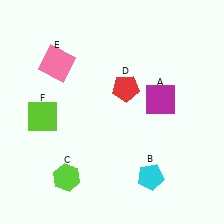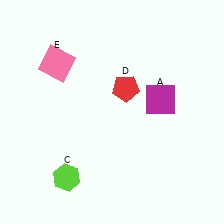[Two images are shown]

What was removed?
The lime square (F), the cyan pentagon (B) were removed in Image 2.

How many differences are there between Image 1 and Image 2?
There are 2 differences between the two images.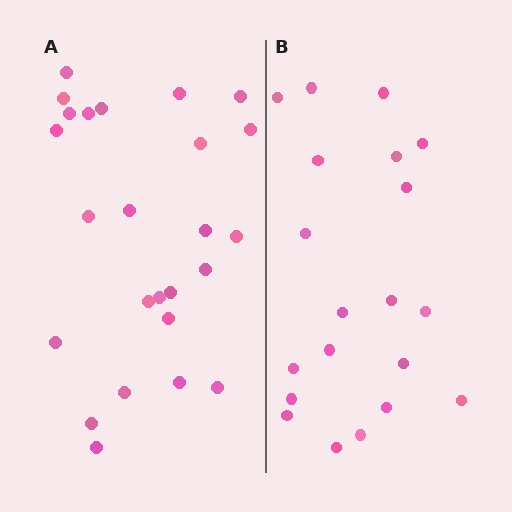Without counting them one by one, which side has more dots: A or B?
Region A (the left region) has more dots.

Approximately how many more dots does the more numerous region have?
Region A has about 5 more dots than region B.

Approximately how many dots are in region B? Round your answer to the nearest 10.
About 20 dots.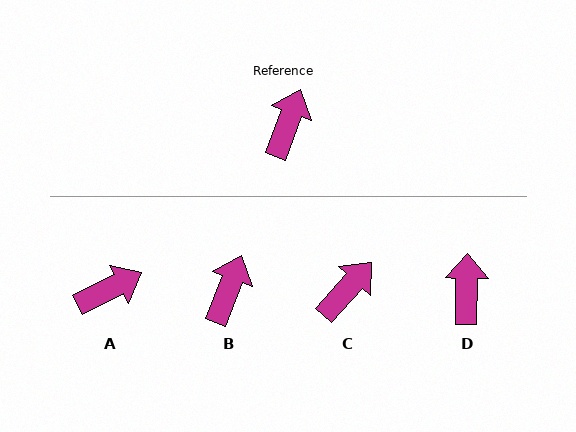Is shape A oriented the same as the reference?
No, it is off by about 42 degrees.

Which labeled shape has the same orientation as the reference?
B.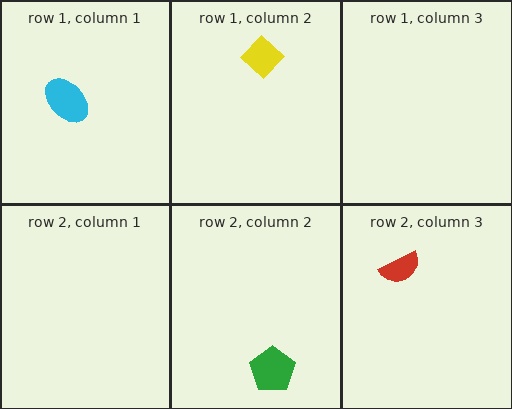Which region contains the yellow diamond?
The row 1, column 2 region.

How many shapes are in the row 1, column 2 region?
1.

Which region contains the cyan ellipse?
The row 1, column 1 region.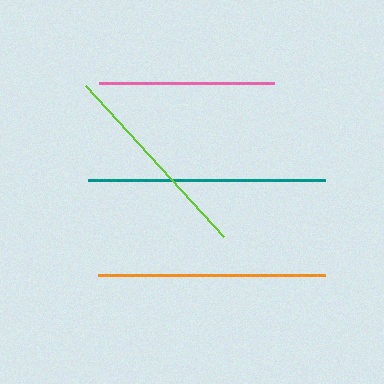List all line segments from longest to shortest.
From longest to shortest: teal, orange, lime, pink.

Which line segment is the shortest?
The pink line is the shortest at approximately 176 pixels.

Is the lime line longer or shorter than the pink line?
The lime line is longer than the pink line.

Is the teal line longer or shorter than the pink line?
The teal line is longer than the pink line.